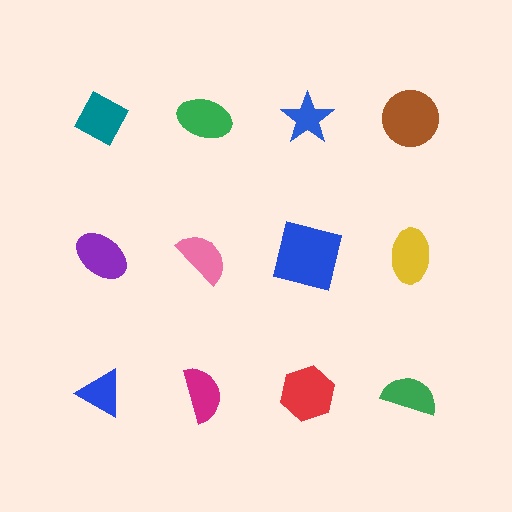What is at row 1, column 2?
A green ellipse.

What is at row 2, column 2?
A pink semicircle.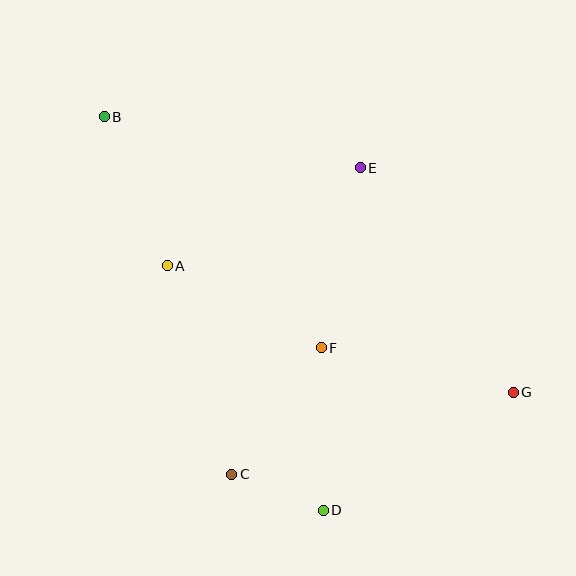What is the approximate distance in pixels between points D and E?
The distance between D and E is approximately 344 pixels.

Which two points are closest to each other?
Points C and D are closest to each other.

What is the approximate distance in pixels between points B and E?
The distance between B and E is approximately 261 pixels.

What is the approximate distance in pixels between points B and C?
The distance between B and C is approximately 380 pixels.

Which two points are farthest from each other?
Points B and G are farthest from each other.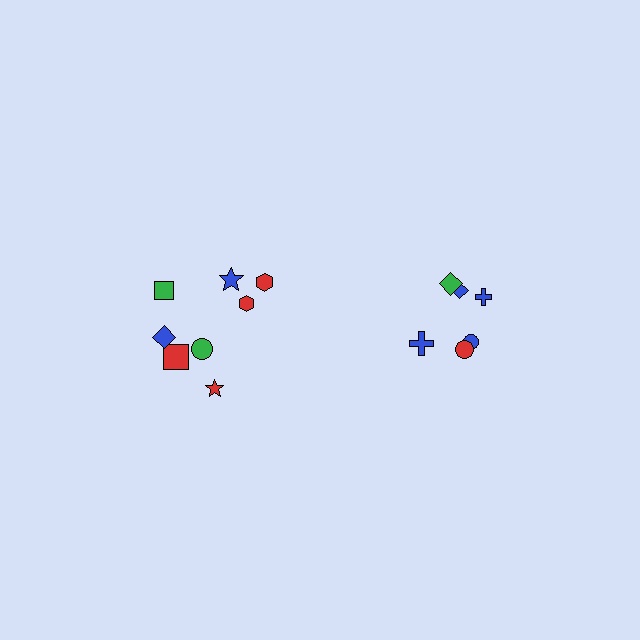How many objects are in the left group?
There are 8 objects.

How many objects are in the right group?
There are 6 objects.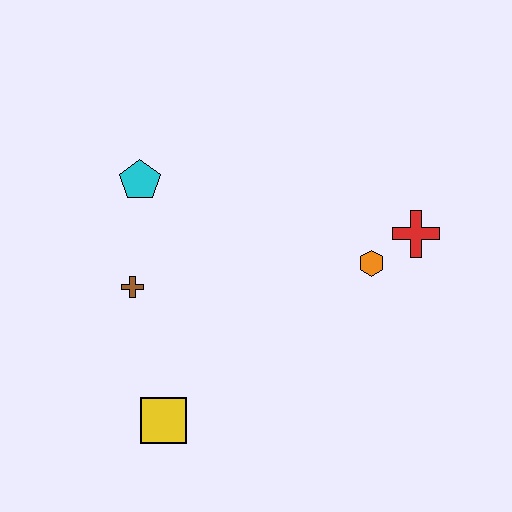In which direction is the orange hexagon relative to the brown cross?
The orange hexagon is to the right of the brown cross.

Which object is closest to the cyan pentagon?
The brown cross is closest to the cyan pentagon.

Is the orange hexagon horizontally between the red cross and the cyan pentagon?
Yes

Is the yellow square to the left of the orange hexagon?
Yes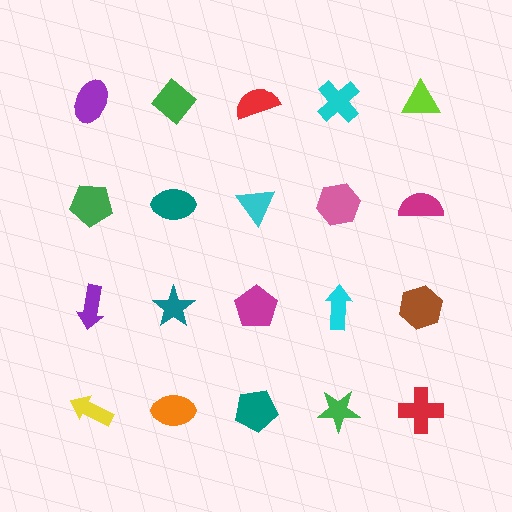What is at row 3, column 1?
A purple arrow.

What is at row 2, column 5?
A magenta semicircle.